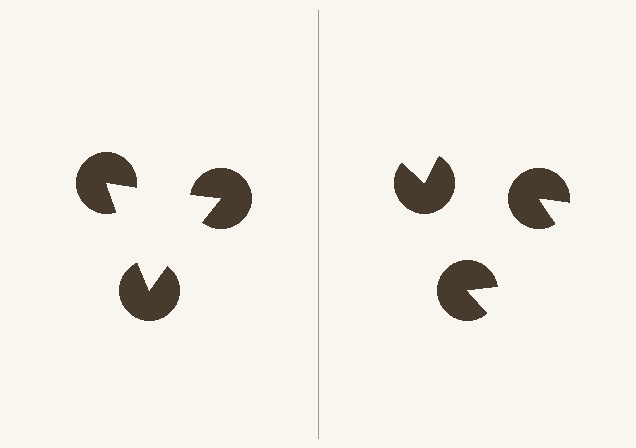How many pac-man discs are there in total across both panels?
6 — 3 on each side.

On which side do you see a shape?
An illusory triangle appears on the left side. On the right side the wedge cuts are rotated, so no coherent shape forms.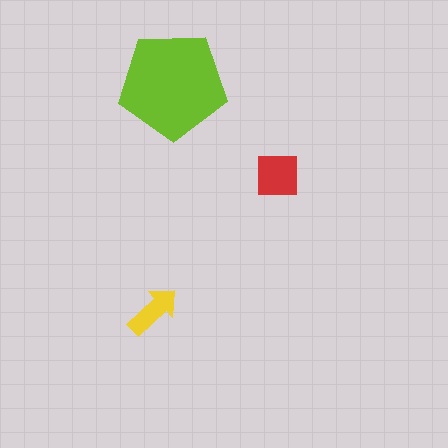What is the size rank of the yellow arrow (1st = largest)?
3rd.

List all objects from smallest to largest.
The yellow arrow, the red square, the lime pentagon.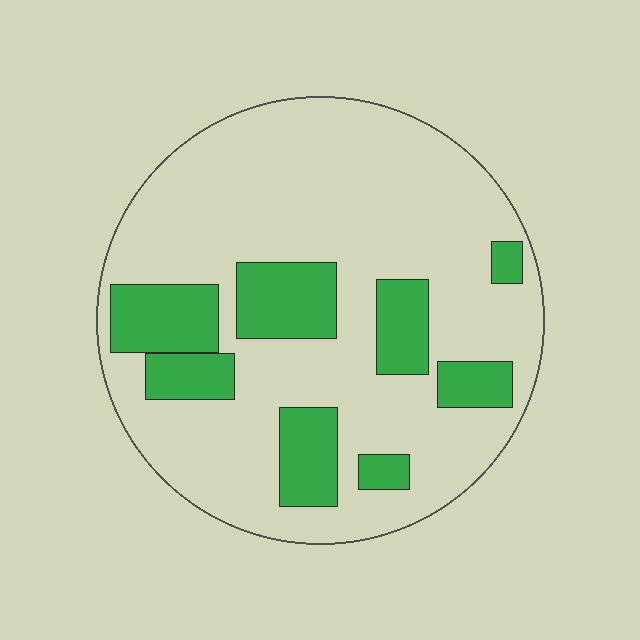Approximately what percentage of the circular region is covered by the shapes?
Approximately 25%.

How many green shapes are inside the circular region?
8.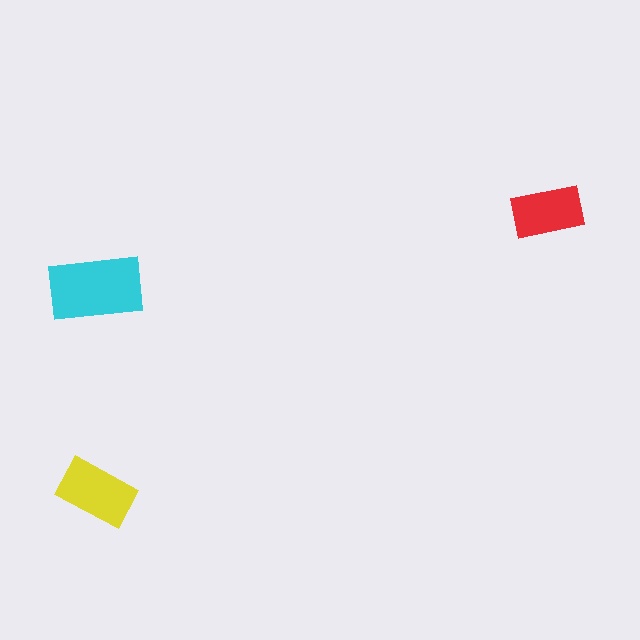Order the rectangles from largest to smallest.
the cyan one, the yellow one, the red one.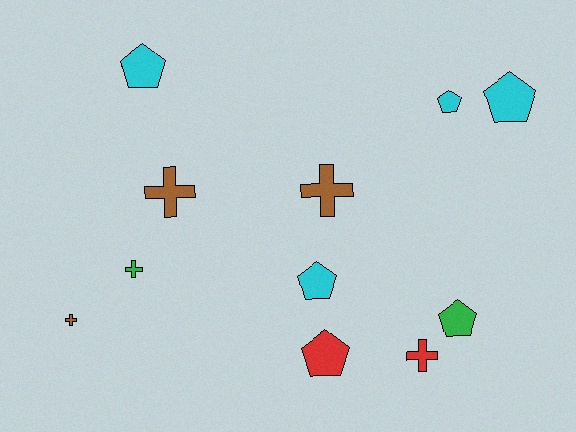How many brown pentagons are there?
There are no brown pentagons.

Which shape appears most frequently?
Pentagon, with 6 objects.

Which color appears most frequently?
Cyan, with 4 objects.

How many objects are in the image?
There are 11 objects.